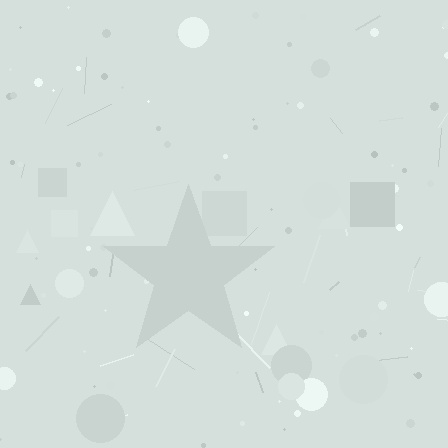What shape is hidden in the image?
A star is hidden in the image.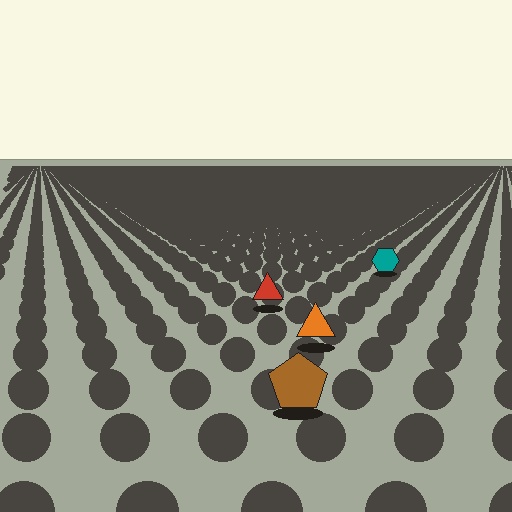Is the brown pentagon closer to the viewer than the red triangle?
Yes. The brown pentagon is closer — you can tell from the texture gradient: the ground texture is coarser near it.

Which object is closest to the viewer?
The brown pentagon is closest. The texture marks near it are larger and more spread out.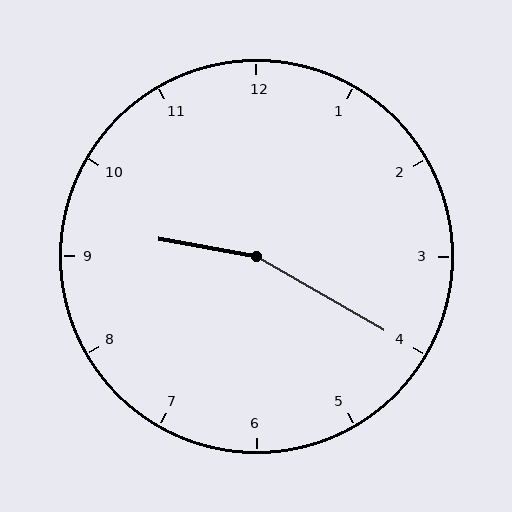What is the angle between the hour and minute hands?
Approximately 160 degrees.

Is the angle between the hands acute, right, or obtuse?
It is obtuse.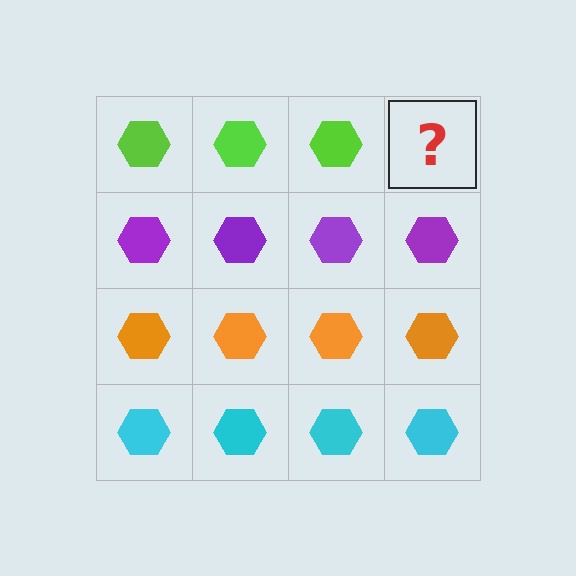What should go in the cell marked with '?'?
The missing cell should contain a lime hexagon.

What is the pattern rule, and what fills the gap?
The rule is that each row has a consistent color. The gap should be filled with a lime hexagon.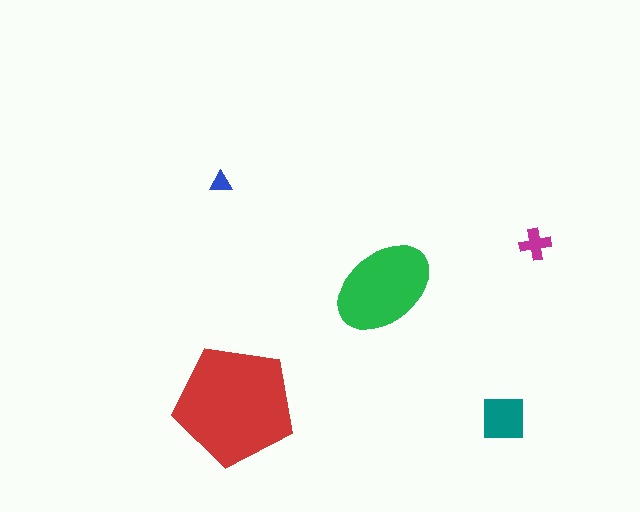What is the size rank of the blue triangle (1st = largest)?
5th.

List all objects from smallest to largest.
The blue triangle, the magenta cross, the teal square, the green ellipse, the red pentagon.